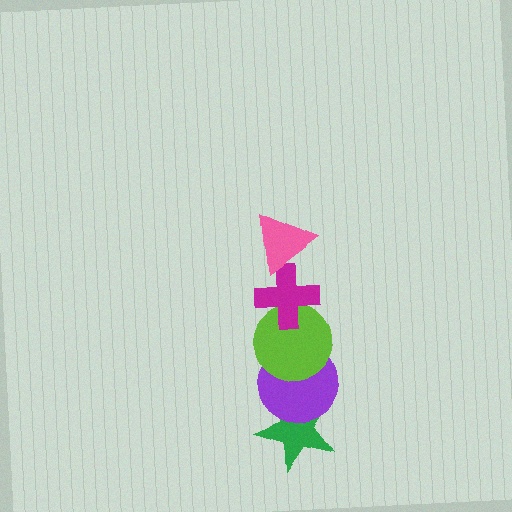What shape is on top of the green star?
The purple circle is on top of the green star.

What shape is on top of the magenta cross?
The pink triangle is on top of the magenta cross.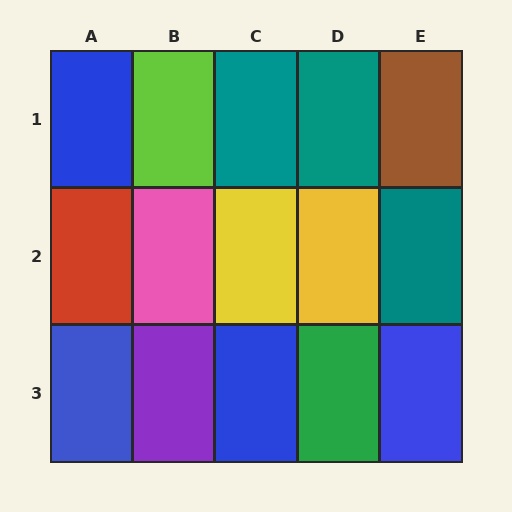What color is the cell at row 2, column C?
Yellow.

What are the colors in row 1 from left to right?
Blue, lime, teal, teal, brown.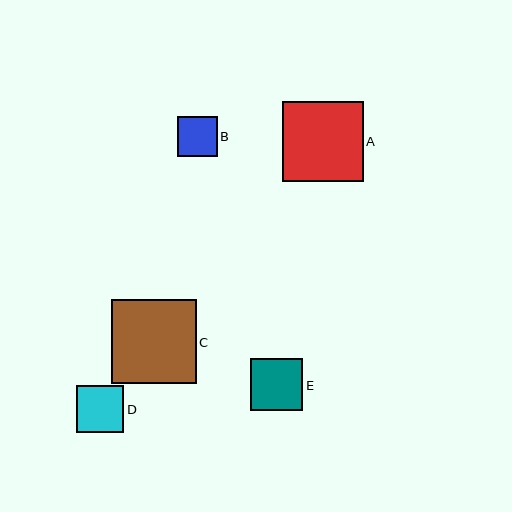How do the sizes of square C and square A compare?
Square C and square A are approximately the same size.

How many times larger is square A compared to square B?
Square A is approximately 2.0 times the size of square B.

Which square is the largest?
Square C is the largest with a size of approximately 85 pixels.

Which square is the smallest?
Square B is the smallest with a size of approximately 40 pixels.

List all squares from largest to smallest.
From largest to smallest: C, A, E, D, B.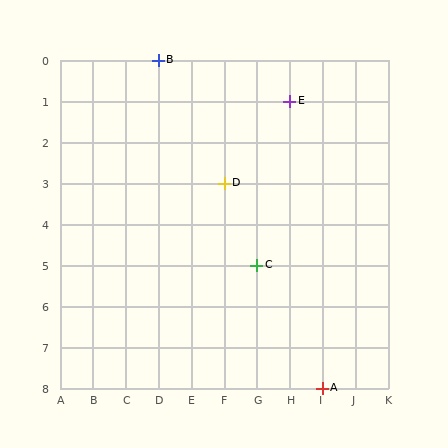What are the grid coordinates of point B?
Point B is at grid coordinates (D, 0).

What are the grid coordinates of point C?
Point C is at grid coordinates (G, 5).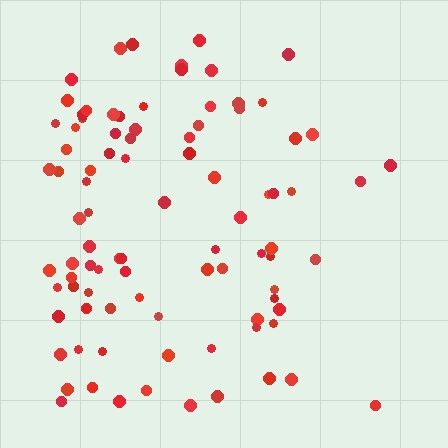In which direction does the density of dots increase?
From right to left, with the left side densest.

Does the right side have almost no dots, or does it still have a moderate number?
Still a moderate number, just noticeably fewer than the left.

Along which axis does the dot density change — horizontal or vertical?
Horizontal.